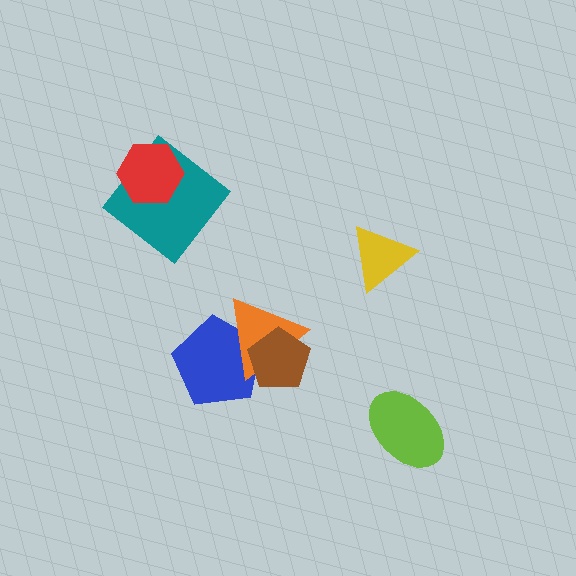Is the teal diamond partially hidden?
Yes, it is partially covered by another shape.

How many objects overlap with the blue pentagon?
2 objects overlap with the blue pentagon.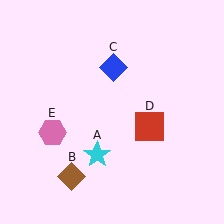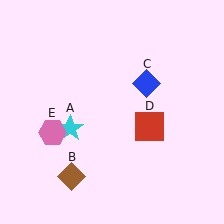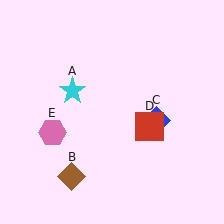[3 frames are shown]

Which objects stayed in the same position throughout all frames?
Brown diamond (object B) and red square (object D) and pink hexagon (object E) remained stationary.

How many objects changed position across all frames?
2 objects changed position: cyan star (object A), blue diamond (object C).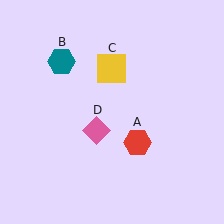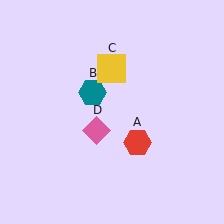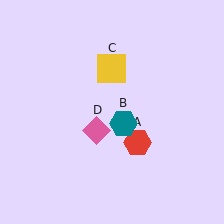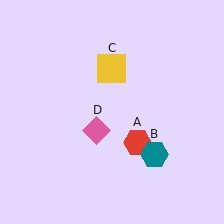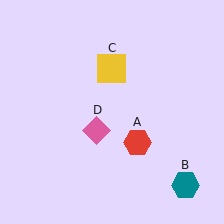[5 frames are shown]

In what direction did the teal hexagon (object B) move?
The teal hexagon (object B) moved down and to the right.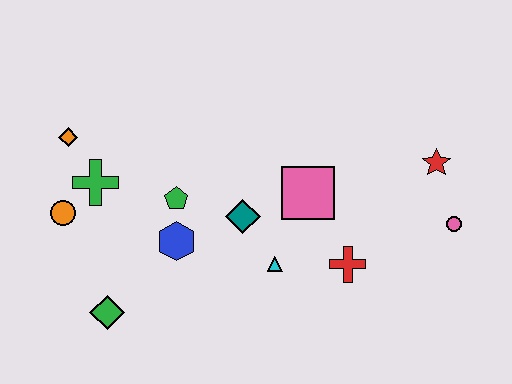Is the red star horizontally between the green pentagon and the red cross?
No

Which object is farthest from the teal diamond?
The pink circle is farthest from the teal diamond.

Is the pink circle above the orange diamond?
No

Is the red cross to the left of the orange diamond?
No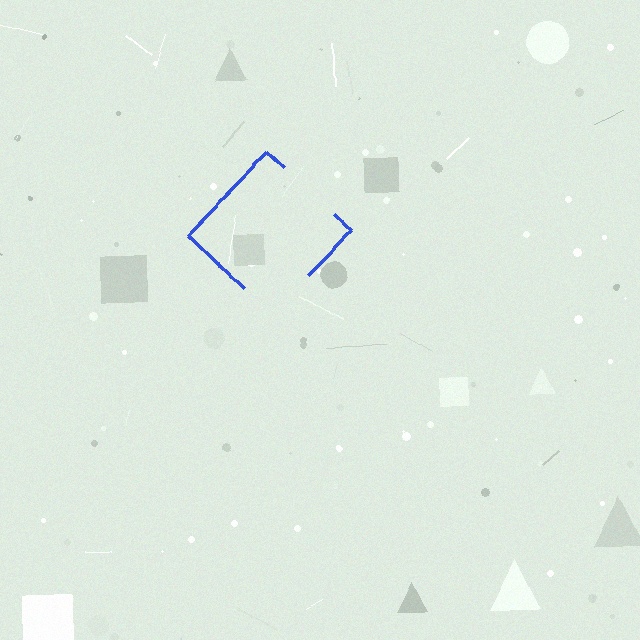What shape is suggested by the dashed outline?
The dashed outline suggests a diamond.